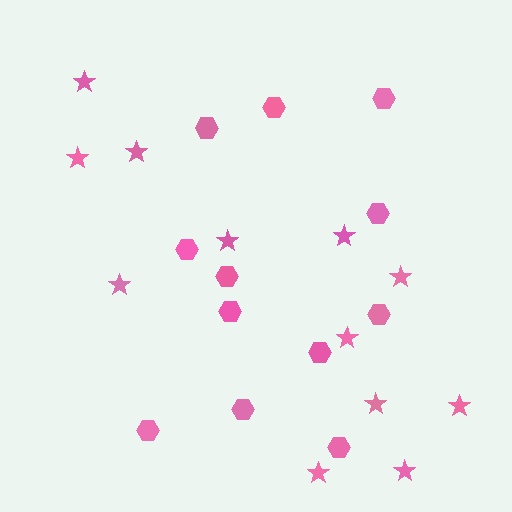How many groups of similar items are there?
There are 2 groups: one group of stars (12) and one group of hexagons (12).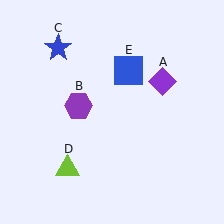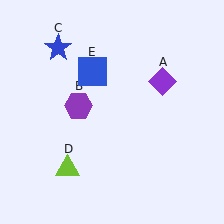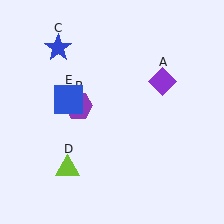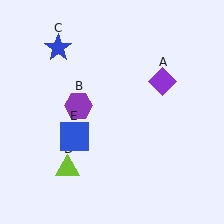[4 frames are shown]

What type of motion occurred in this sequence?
The blue square (object E) rotated counterclockwise around the center of the scene.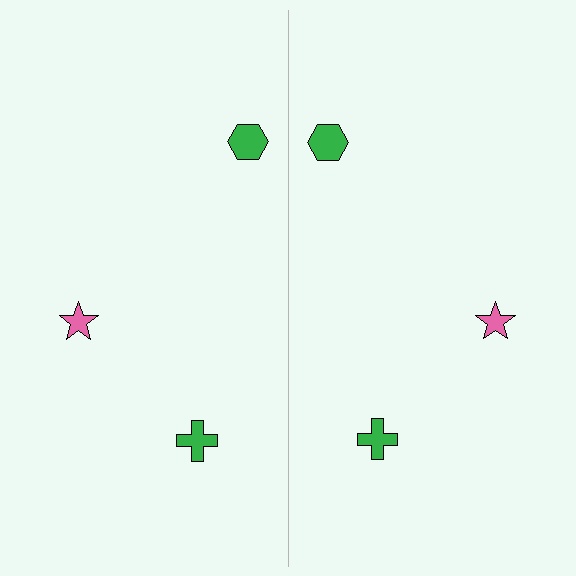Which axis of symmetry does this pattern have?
The pattern has a vertical axis of symmetry running through the center of the image.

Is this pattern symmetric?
Yes, this pattern has bilateral (reflection) symmetry.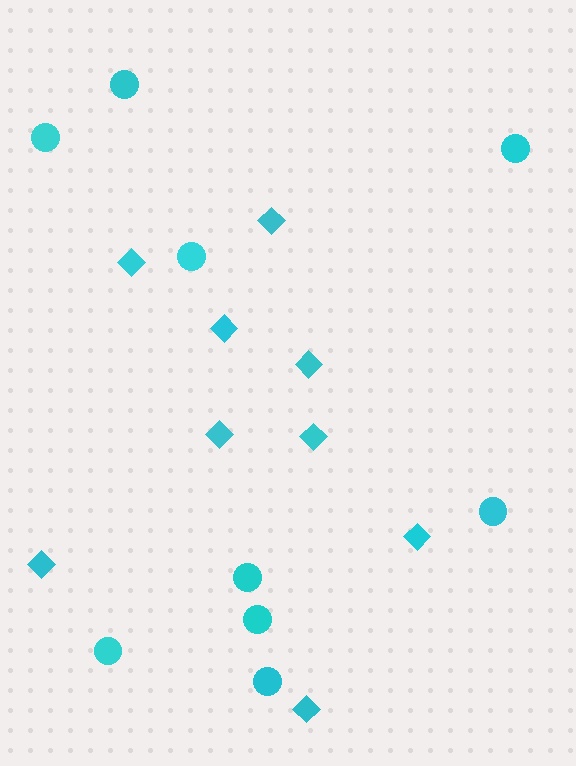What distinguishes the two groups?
There are 2 groups: one group of circles (9) and one group of diamonds (9).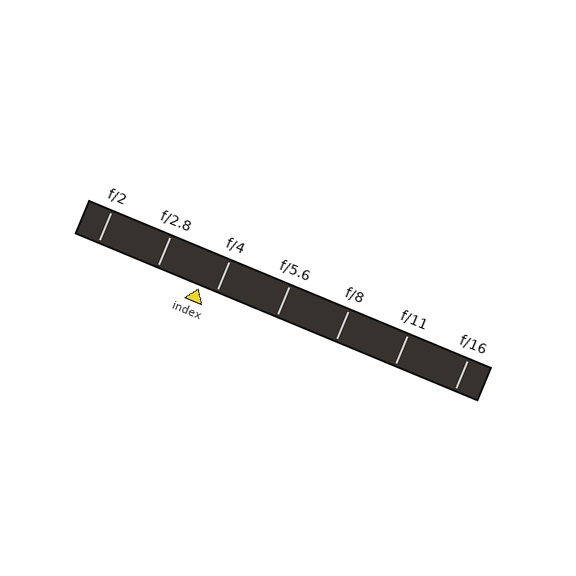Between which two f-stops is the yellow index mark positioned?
The index mark is between f/2.8 and f/4.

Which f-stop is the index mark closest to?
The index mark is closest to f/4.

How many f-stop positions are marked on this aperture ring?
There are 7 f-stop positions marked.